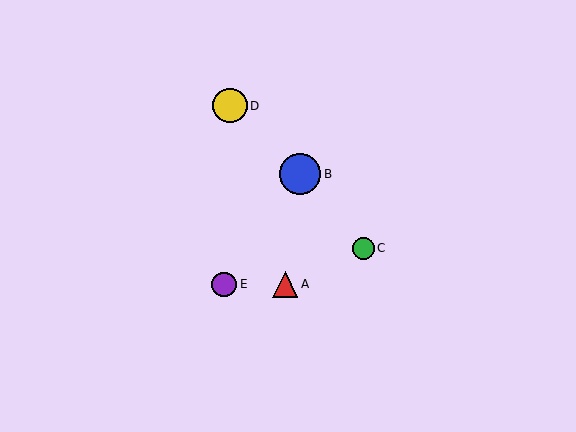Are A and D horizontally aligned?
No, A is at y≈284 and D is at y≈106.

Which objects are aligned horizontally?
Objects A, E are aligned horizontally.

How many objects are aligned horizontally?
2 objects (A, E) are aligned horizontally.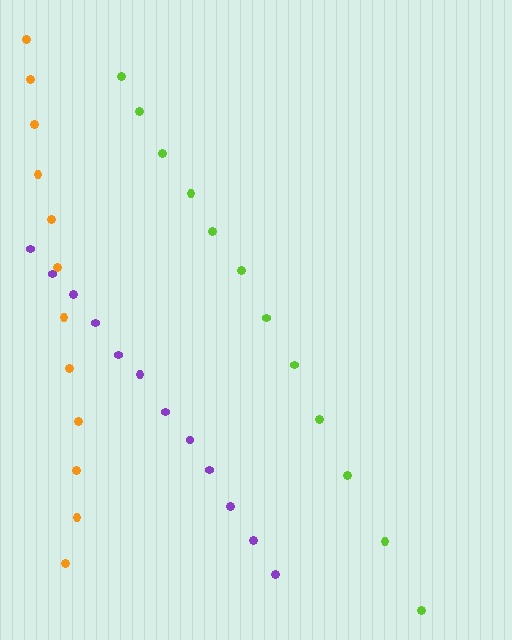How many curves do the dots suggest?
There are 3 distinct paths.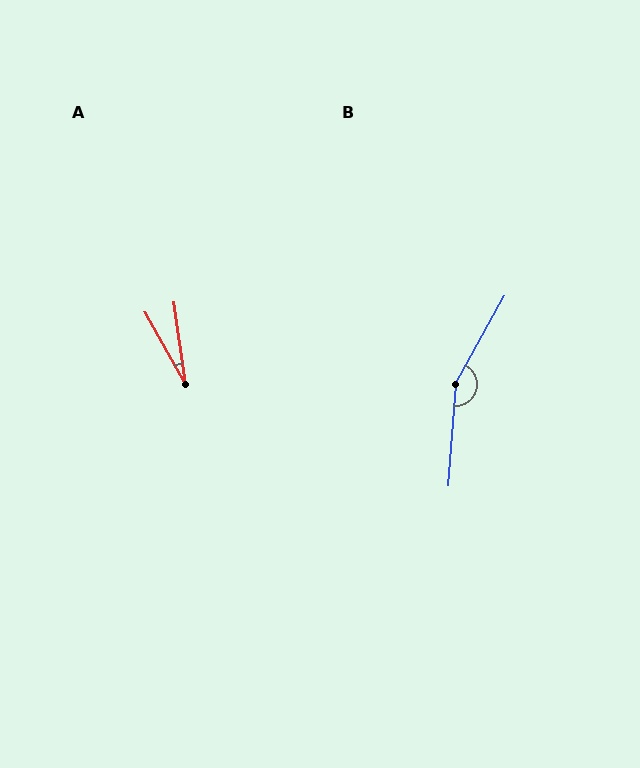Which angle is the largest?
B, at approximately 155 degrees.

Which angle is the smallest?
A, at approximately 21 degrees.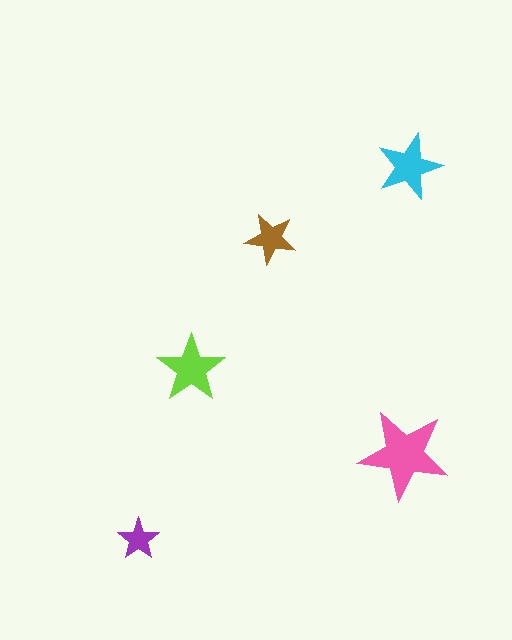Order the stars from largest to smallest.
the pink one, the lime one, the cyan one, the brown one, the purple one.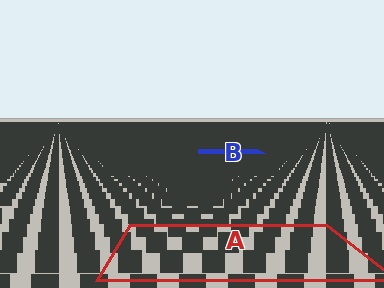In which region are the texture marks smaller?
The texture marks are smaller in region B, because it is farther away.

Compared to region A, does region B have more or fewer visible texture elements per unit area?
Region B has more texture elements per unit area — they are packed more densely because it is farther away.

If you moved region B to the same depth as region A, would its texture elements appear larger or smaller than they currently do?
They would appear larger. At a closer depth, the same texture elements are projected at a bigger on-screen size.